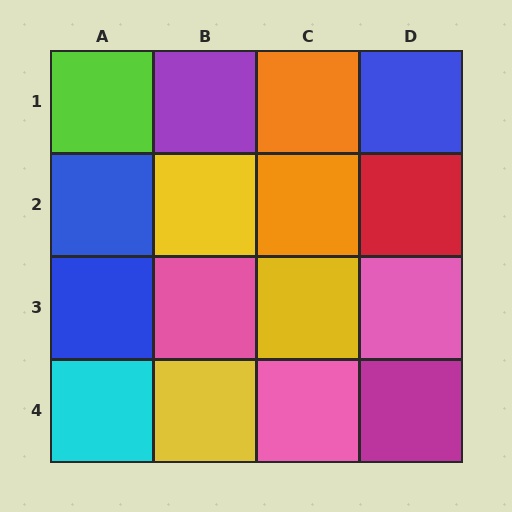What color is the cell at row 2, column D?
Red.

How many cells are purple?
1 cell is purple.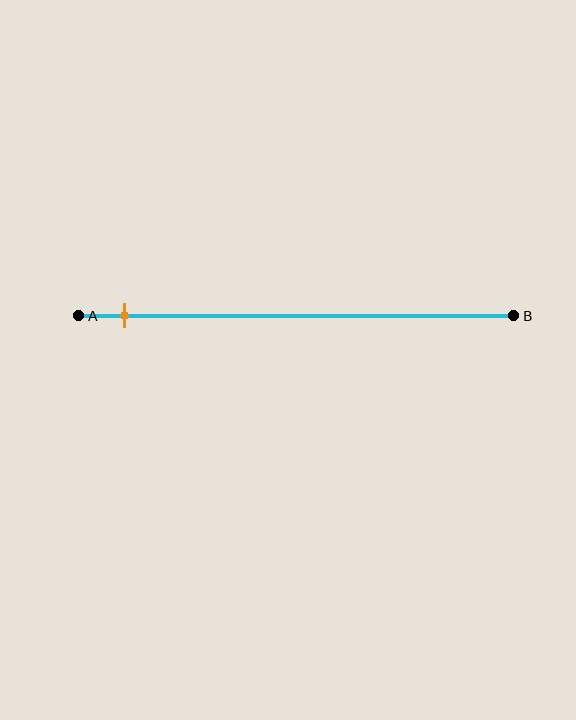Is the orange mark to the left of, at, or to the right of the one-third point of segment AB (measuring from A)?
The orange mark is to the left of the one-third point of segment AB.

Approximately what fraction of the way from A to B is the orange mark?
The orange mark is approximately 10% of the way from A to B.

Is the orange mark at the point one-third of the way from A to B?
No, the mark is at about 10% from A, not at the 33% one-third point.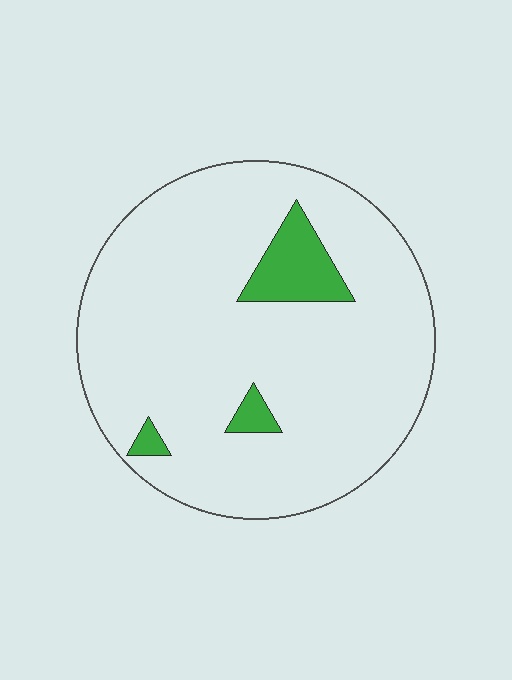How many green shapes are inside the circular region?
3.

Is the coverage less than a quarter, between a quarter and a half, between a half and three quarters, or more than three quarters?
Less than a quarter.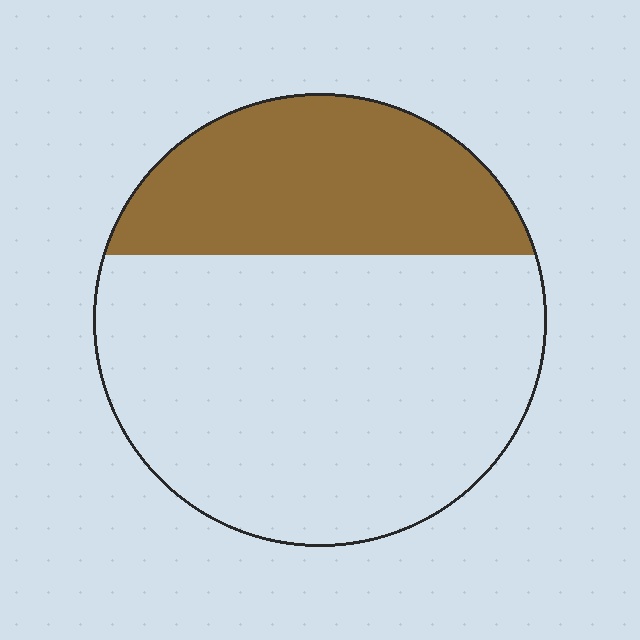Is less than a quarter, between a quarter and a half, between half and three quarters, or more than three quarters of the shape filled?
Between a quarter and a half.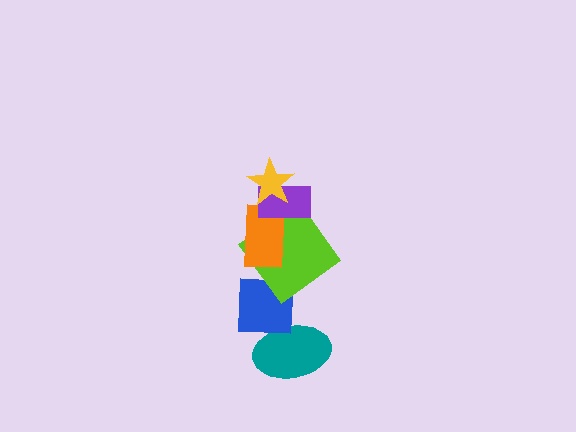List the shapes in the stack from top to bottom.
From top to bottom: the yellow star, the purple rectangle, the orange rectangle, the lime diamond, the blue square, the teal ellipse.